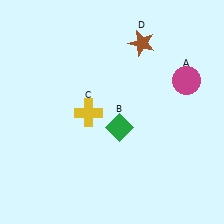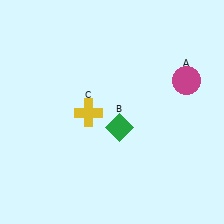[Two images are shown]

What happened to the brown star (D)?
The brown star (D) was removed in Image 2. It was in the top-right area of Image 1.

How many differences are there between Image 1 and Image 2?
There is 1 difference between the two images.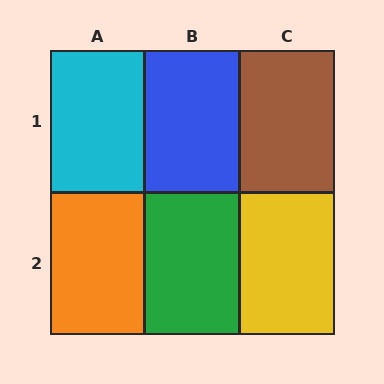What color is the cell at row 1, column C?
Brown.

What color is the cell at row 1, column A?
Cyan.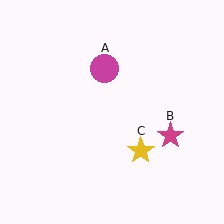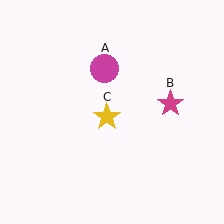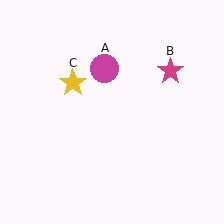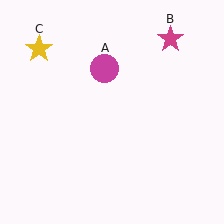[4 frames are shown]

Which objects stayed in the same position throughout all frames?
Magenta circle (object A) remained stationary.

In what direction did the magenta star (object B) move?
The magenta star (object B) moved up.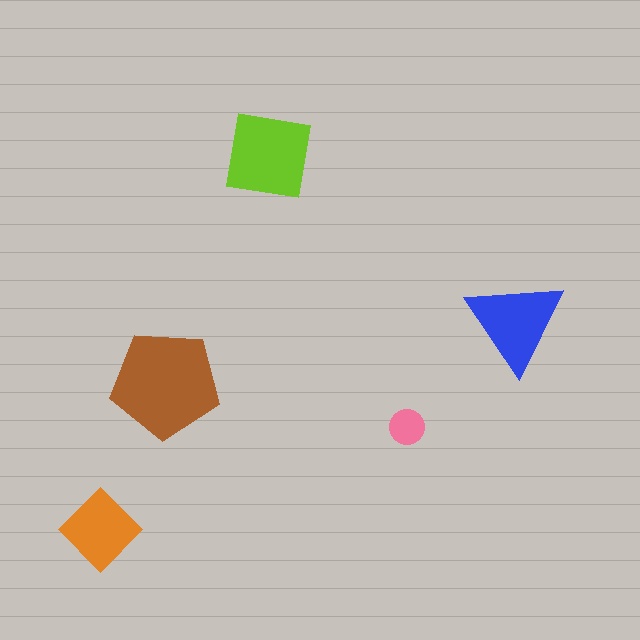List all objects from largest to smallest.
The brown pentagon, the lime square, the blue triangle, the orange diamond, the pink circle.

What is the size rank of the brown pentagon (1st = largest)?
1st.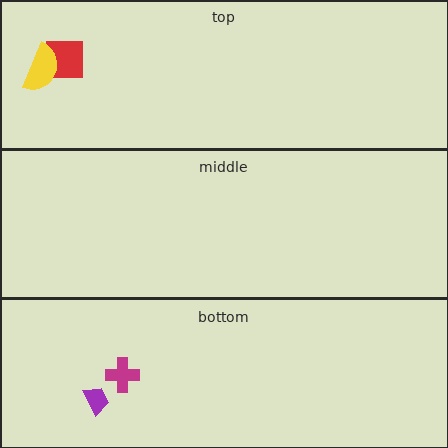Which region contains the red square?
The top region.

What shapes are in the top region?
The red square, the yellow semicircle.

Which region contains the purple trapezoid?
The bottom region.